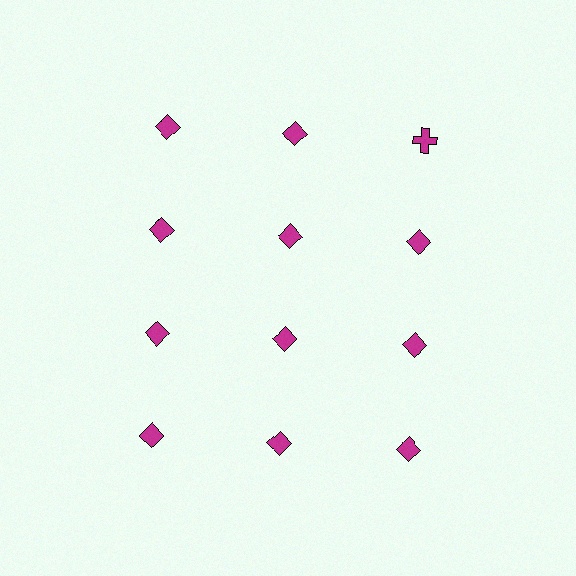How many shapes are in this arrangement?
There are 12 shapes arranged in a grid pattern.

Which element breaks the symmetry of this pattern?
The magenta cross in the top row, center column breaks the symmetry. All other shapes are magenta diamonds.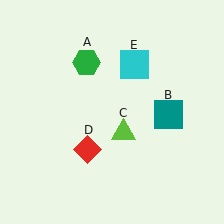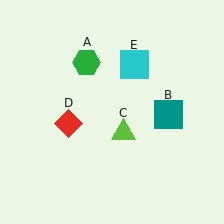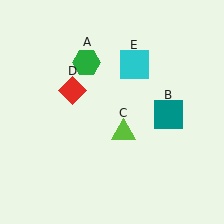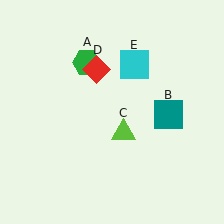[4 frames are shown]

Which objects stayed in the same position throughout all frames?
Green hexagon (object A) and teal square (object B) and lime triangle (object C) and cyan square (object E) remained stationary.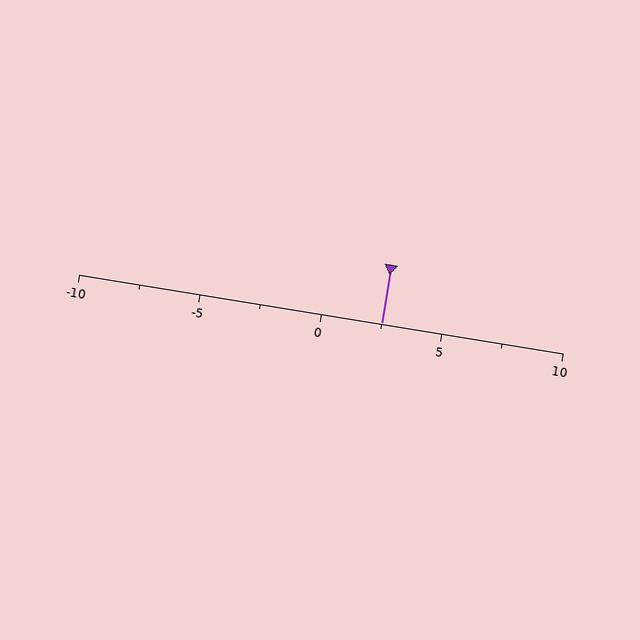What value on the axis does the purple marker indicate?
The marker indicates approximately 2.5.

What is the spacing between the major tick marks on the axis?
The major ticks are spaced 5 apart.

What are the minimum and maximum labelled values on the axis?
The axis runs from -10 to 10.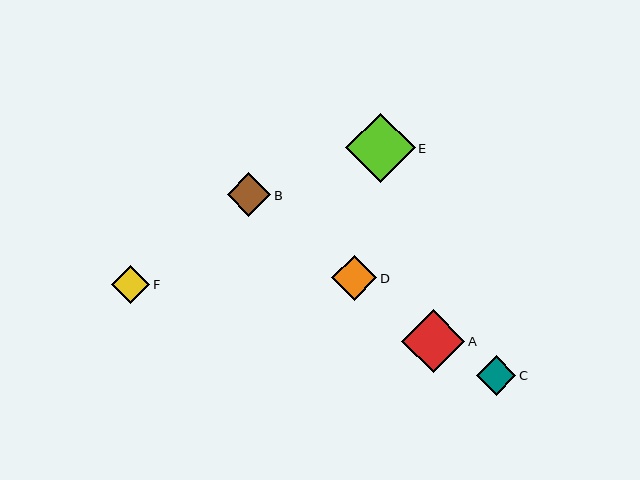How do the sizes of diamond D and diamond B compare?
Diamond D and diamond B are approximately the same size.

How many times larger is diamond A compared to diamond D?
Diamond A is approximately 1.4 times the size of diamond D.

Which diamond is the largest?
Diamond E is the largest with a size of approximately 69 pixels.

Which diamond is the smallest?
Diamond F is the smallest with a size of approximately 38 pixels.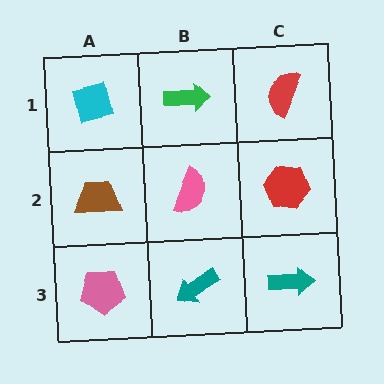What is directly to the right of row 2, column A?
A pink semicircle.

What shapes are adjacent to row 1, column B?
A pink semicircle (row 2, column B), a cyan square (row 1, column A), a red semicircle (row 1, column C).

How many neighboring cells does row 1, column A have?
2.